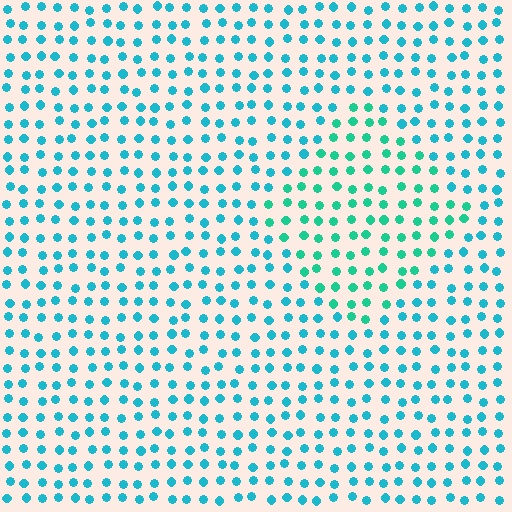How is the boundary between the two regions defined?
The boundary is defined purely by a slight shift in hue (about 27 degrees). Spacing, size, and orientation are identical on both sides.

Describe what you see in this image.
The image is filled with small cyan elements in a uniform arrangement. A diamond-shaped region is visible where the elements are tinted to a slightly different hue, forming a subtle color boundary.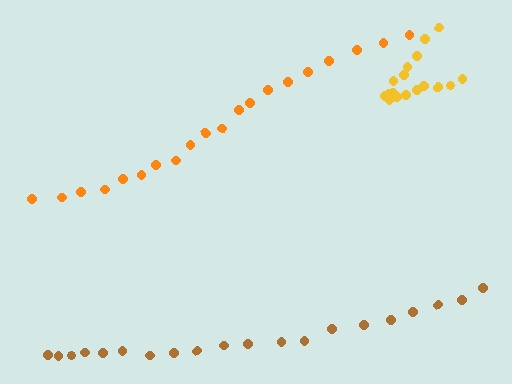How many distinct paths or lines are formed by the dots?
There are 3 distinct paths.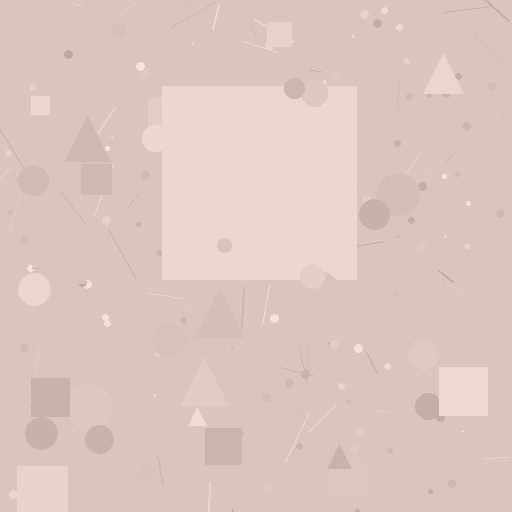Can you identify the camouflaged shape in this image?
The camouflaged shape is a square.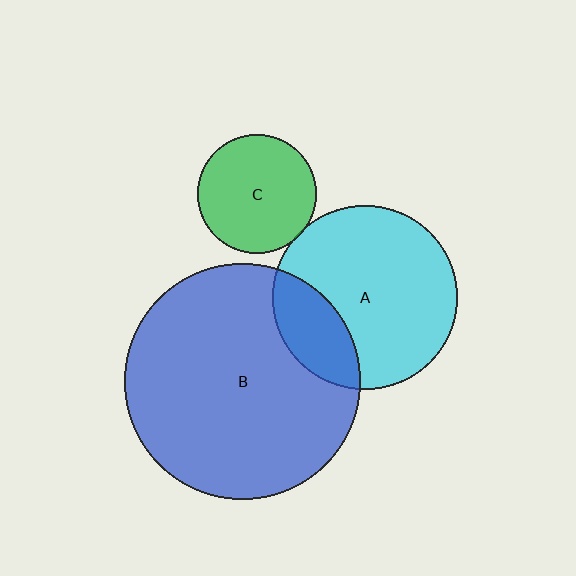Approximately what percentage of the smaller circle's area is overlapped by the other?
Approximately 5%.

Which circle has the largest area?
Circle B (blue).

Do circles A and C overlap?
Yes.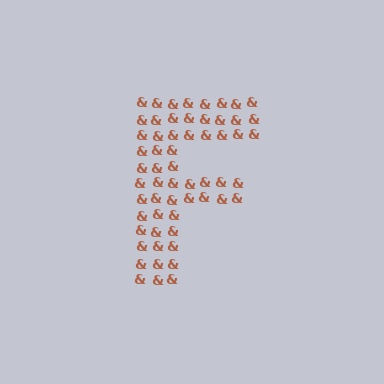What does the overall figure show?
The overall figure shows the letter F.